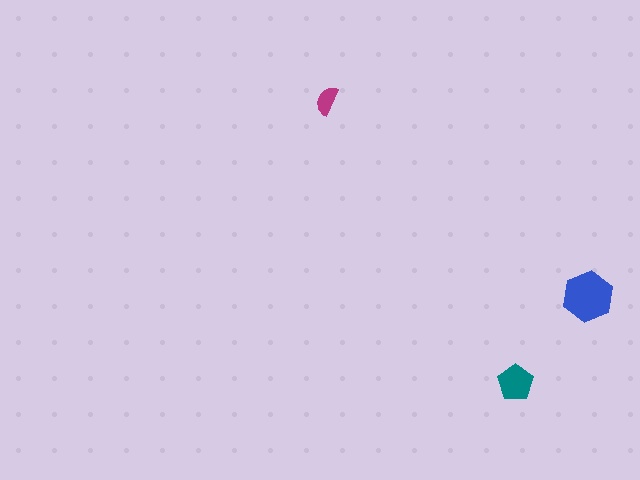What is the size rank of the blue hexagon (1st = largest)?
1st.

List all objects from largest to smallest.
The blue hexagon, the teal pentagon, the magenta semicircle.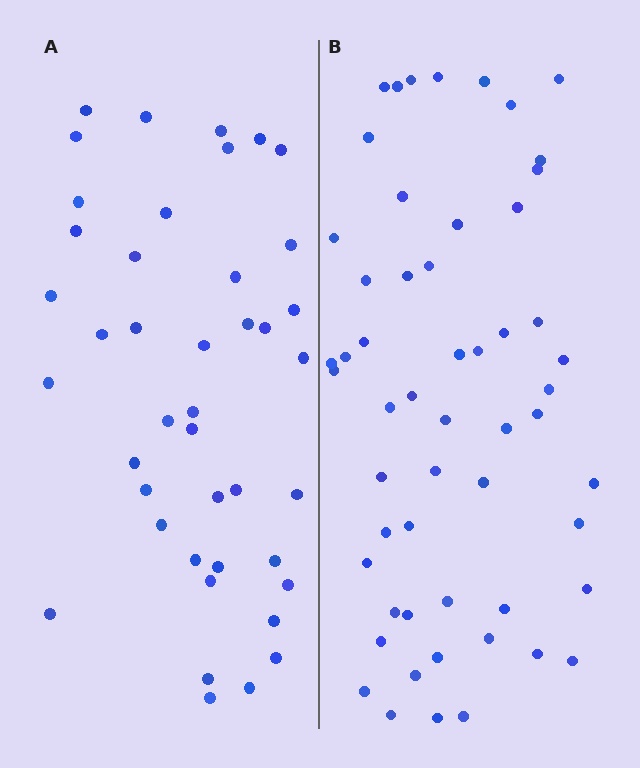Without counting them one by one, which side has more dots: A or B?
Region B (the right region) has more dots.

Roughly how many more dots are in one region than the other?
Region B has approximately 15 more dots than region A.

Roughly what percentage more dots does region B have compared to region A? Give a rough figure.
About 30% more.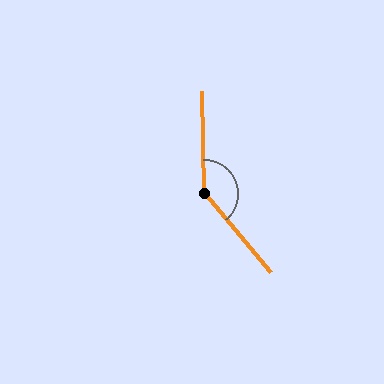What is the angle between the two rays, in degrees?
Approximately 140 degrees.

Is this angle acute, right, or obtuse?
It is obtuse.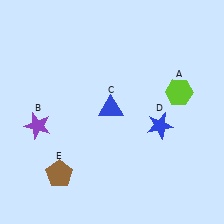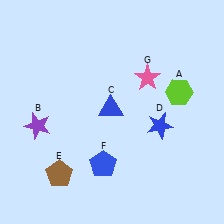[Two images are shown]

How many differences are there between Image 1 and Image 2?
There are 2 differences between the two images.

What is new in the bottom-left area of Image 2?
A blue pentagon (F) was added in the bottom-left area of Image 2.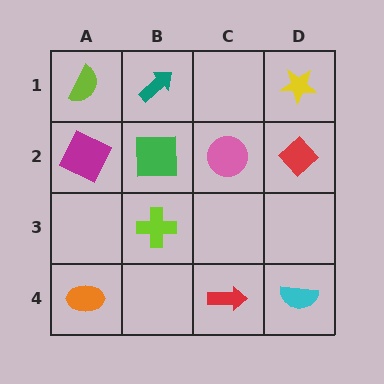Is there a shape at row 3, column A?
No, that cell is empty.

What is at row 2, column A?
A magenta square.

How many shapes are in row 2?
4 shapes.